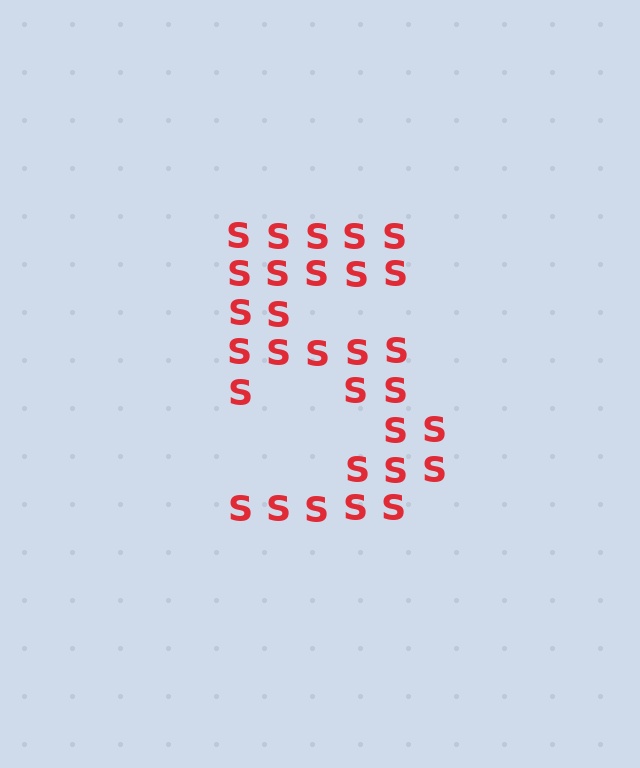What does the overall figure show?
The overall figure shows the digit 5.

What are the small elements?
The small elements are letter S's.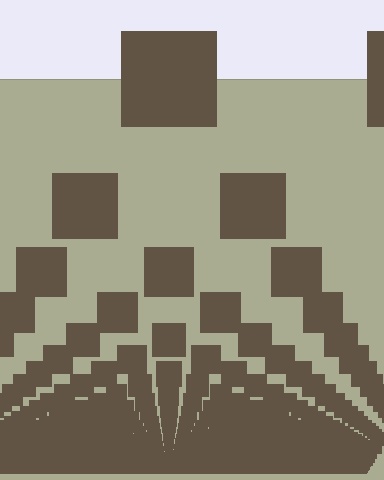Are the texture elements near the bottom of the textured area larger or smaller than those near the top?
Smaller. The gradient is inverted — elements near the bottom are smaller and denser.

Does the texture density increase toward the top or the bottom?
Density increases toward the bottom.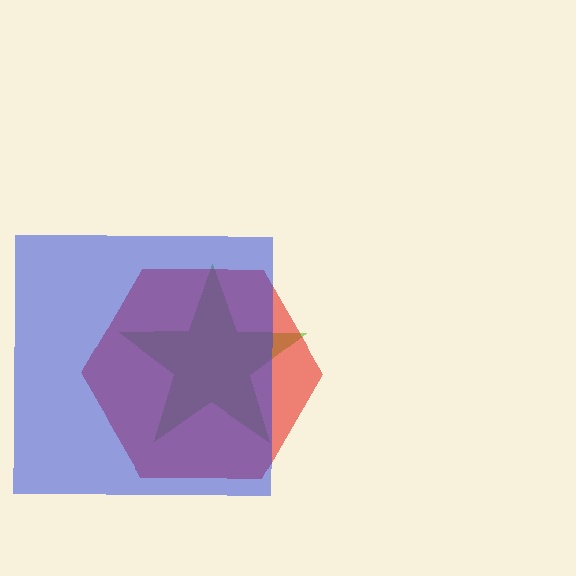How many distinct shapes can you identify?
There are 3 distinct shapes: a lime star, a red hexagon, a blue square.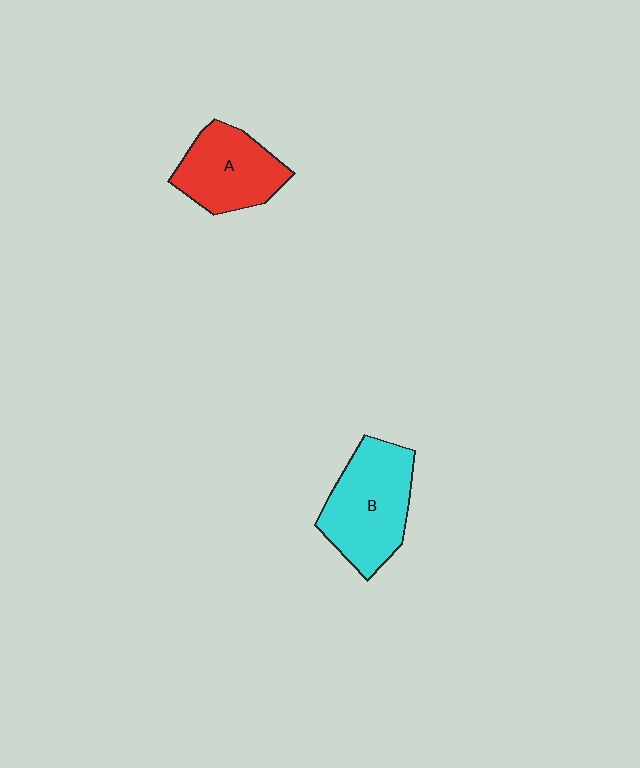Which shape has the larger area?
Shape B (cyan).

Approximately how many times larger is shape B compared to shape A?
Approximately 1.2 times.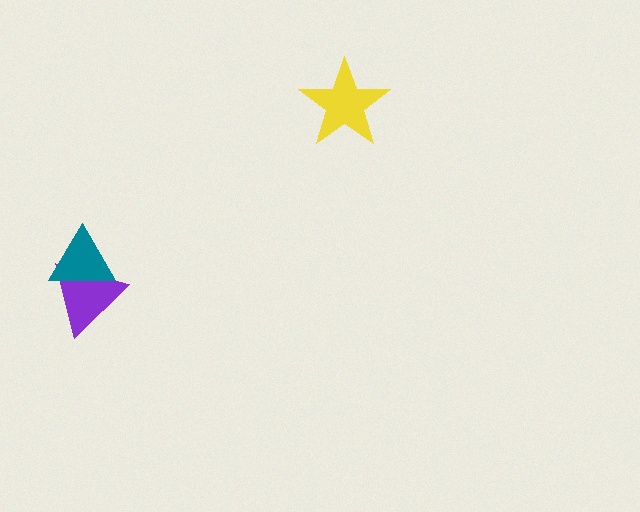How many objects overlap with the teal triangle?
1 object overlaps with the teal triangle.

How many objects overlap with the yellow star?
0 objects overlap with the yellow star.